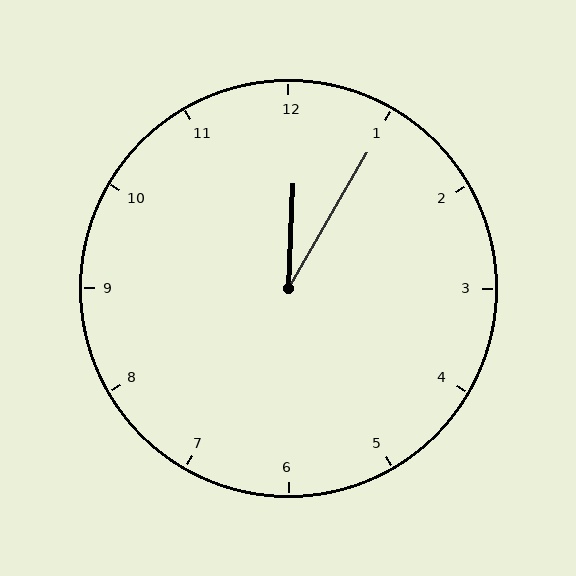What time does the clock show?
12:05.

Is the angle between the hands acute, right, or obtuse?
It is acute.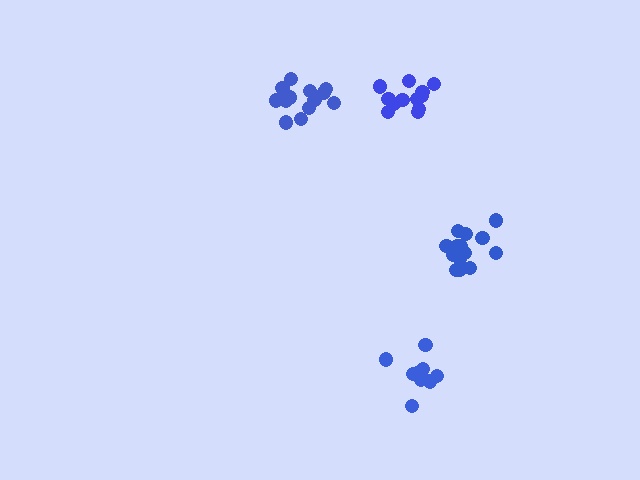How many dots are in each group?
Group 1: 13 dots, Group 2: 13 dots, Group 3: 10 dots, Group 4: 14 dots (50 total).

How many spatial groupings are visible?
There are 4 spatial groupings.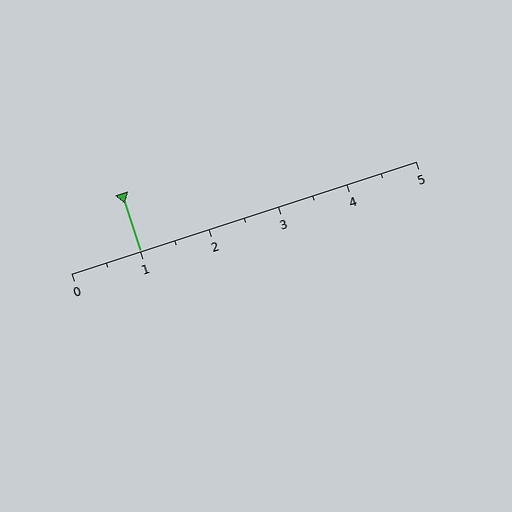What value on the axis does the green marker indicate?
The marker indicates approximately 1.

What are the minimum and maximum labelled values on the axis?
The axis runs from 0 to 5.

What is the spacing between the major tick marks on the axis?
The major ticks are spaced 1 apart.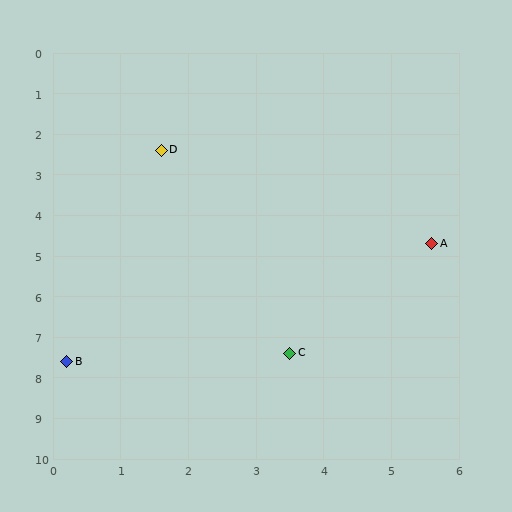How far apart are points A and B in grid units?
Points A and B are about 6.1 grid units apart.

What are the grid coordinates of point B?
Point B is at approximately (0.2, 7.6).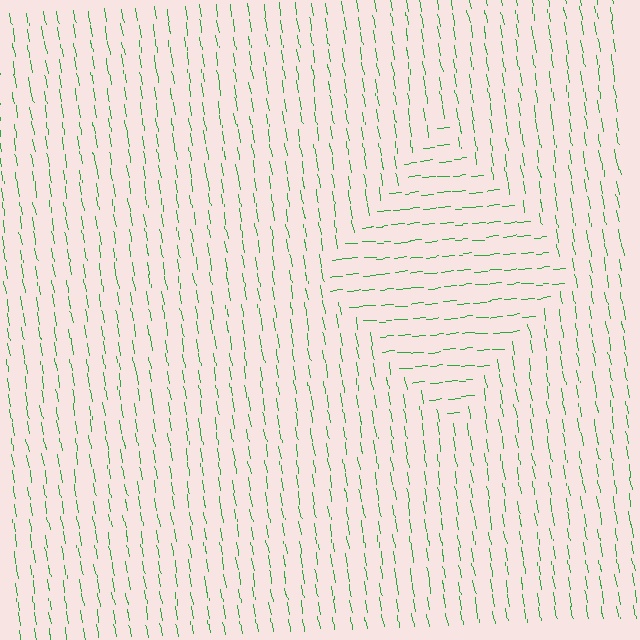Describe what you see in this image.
The image is filled with small green line segments. A diamond region in the image has lines oriented differently from the surrounding lines, creating a visible texture boundary.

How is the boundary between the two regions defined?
The boundary is defined purely by a change in line orientation (approximately 85 degrees difference). All lines are the same color and thickness.